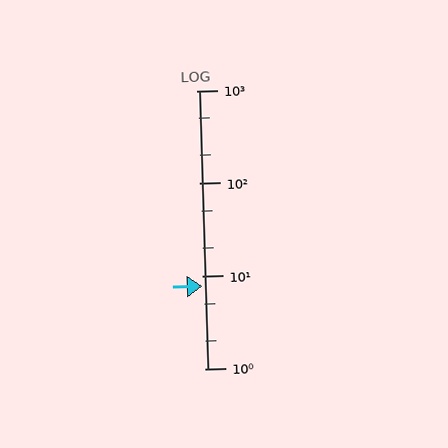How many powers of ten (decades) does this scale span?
The scale spans 3 decades, from 1 to 1000.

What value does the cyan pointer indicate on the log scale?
The pointer indicates approximately 7.7.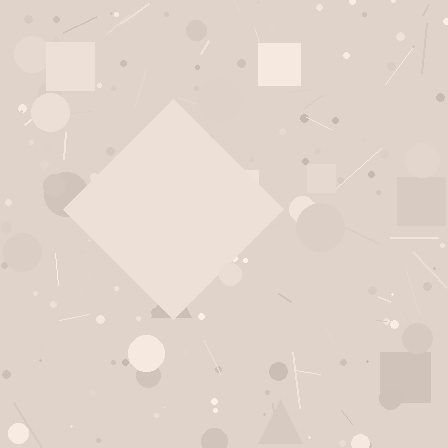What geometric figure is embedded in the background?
A diamond is embedded in the background.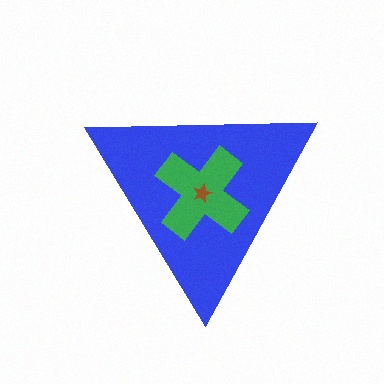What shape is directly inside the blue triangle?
The green cross.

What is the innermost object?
The brown star.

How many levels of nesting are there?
3.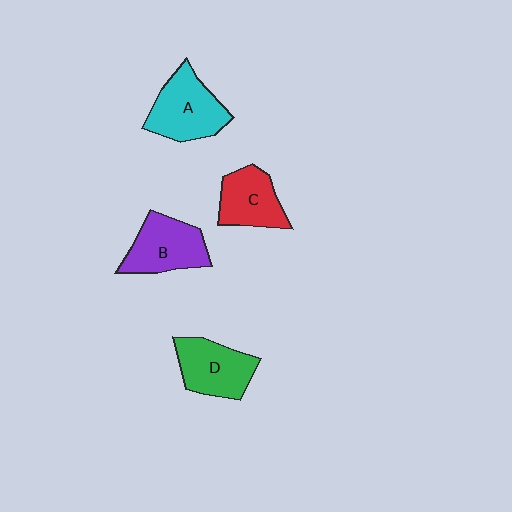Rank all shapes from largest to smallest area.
From largest to smallest: A (cyan), B (purple), D (green), C (red).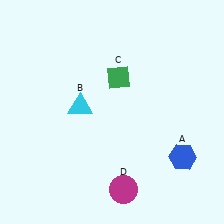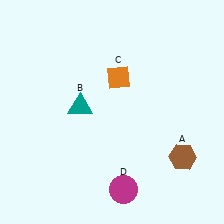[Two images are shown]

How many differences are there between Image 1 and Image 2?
There are 3 differences between the two images.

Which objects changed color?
A changed from blue to brown. B changed from cyan to teal. C changed from green to orange.